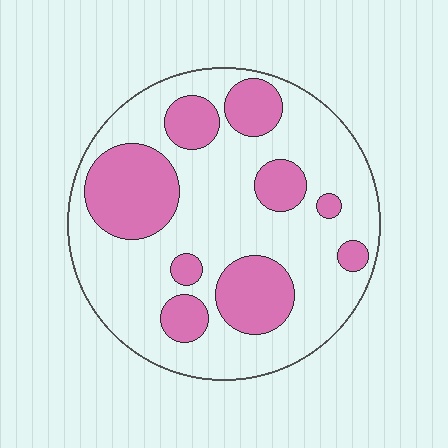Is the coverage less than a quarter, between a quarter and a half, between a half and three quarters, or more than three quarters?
Between a quarter and a half.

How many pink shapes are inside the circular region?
9.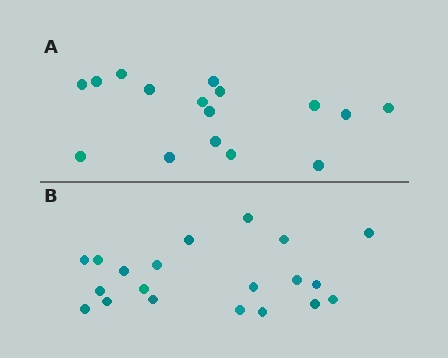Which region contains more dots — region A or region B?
Region B (the bottom region) has more dots.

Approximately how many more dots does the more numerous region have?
Region B has about 4 more dots than region A.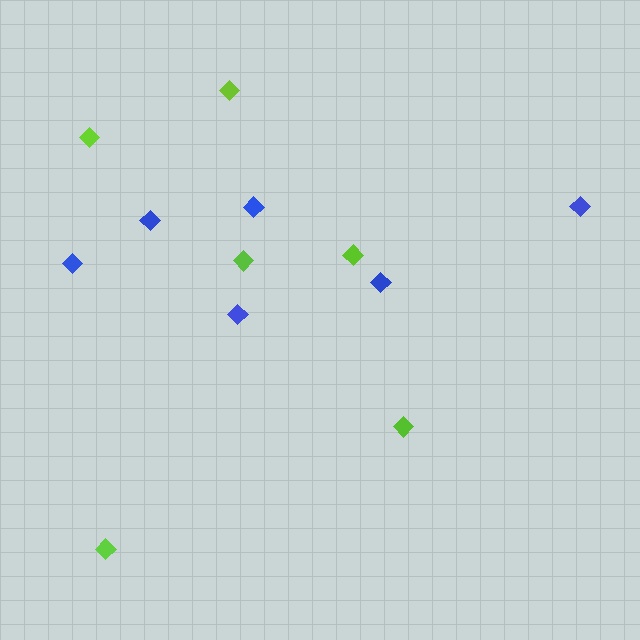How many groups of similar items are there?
There are 2 groups: one group of lime diamonds (6) and one group of blue diamonds (6).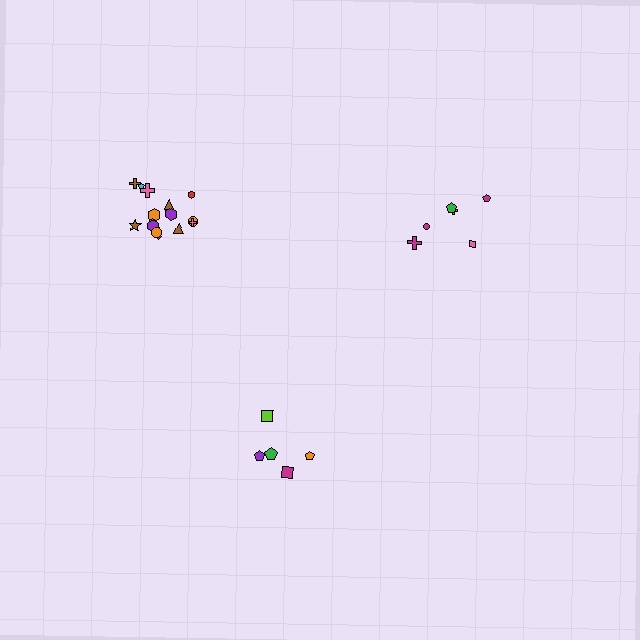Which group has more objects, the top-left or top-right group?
The top-left group.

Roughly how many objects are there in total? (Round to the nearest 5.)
Roughly 25 objects in total.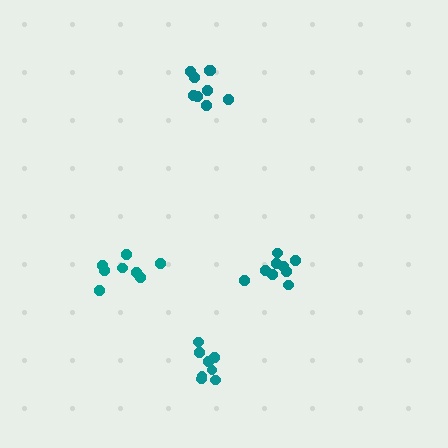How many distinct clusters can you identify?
There are 4 distinct clusters.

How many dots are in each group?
Group 1: 9 dots, Group 2: 8 dots, Group 3: 8 dots, Group 4: 9 dots (34 total).